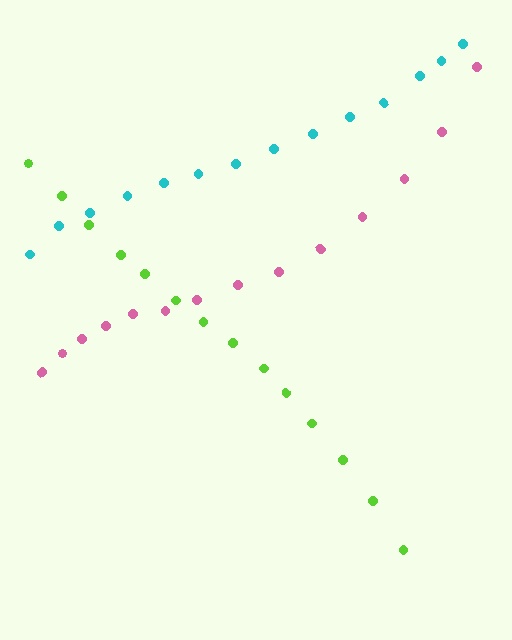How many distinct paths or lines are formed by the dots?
There are 3 distinct paths.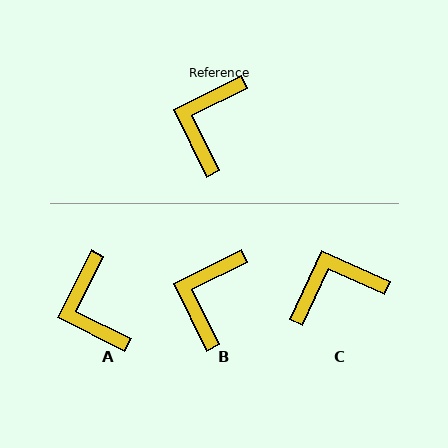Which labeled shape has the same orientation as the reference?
B.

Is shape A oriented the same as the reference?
No, it is off by about 37 degrees.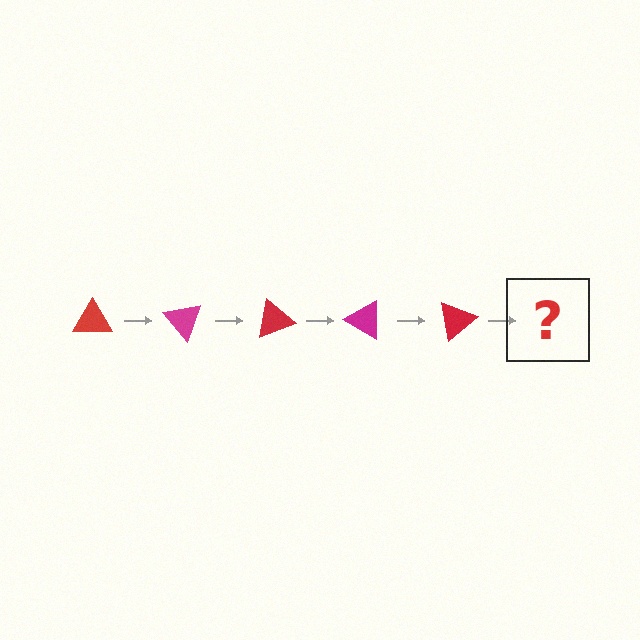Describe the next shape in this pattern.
It should be a magenta triangle, rotated 250 degrees from the start.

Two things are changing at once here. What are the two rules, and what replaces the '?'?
The two rules are that it rotates 50 degrees each step and the color cycles through red and magenta. The '?' should be a magenta triangle, rotated 250 degrees from the start.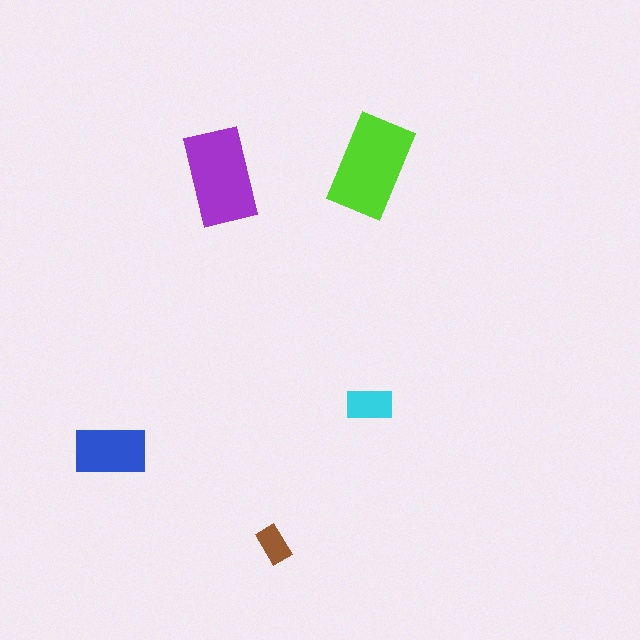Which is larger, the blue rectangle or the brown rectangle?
The blue one.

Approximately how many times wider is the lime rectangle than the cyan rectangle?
About 2 times wider.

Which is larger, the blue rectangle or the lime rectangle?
The lime one.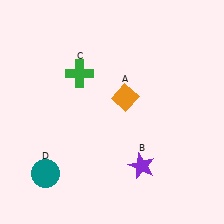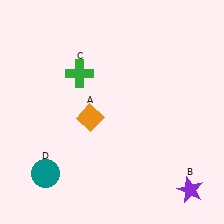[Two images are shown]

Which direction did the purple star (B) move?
The purple star (B) moved right.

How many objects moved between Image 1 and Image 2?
2 objects moved between the two images.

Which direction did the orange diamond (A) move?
The orange diamond (A) moved left.